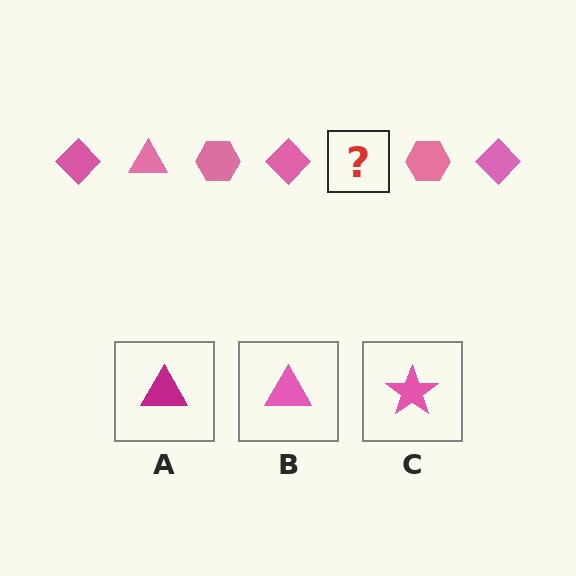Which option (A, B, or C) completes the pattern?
B.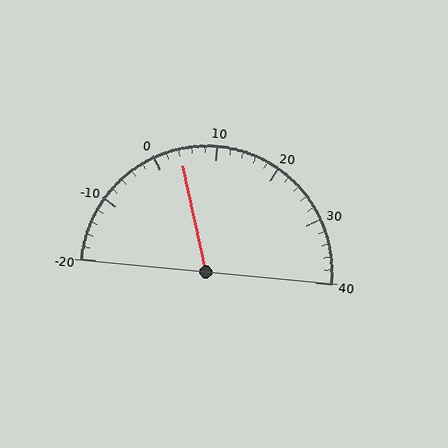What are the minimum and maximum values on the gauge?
The gauge ranges from -20 to 40.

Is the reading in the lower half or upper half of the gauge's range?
The reading is in the lower half of the range (-20 to 40).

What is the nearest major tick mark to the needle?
The nearest major tick mark is 0.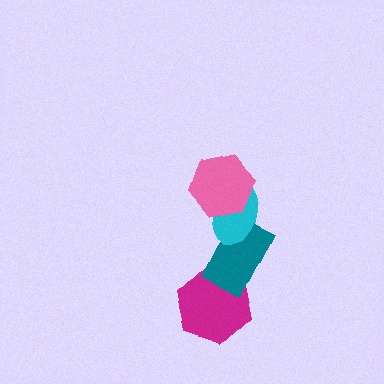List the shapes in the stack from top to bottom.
From top to bottom: the pink hexagon, the cyan ellipse, the teal rectangle, the magenta hexagon.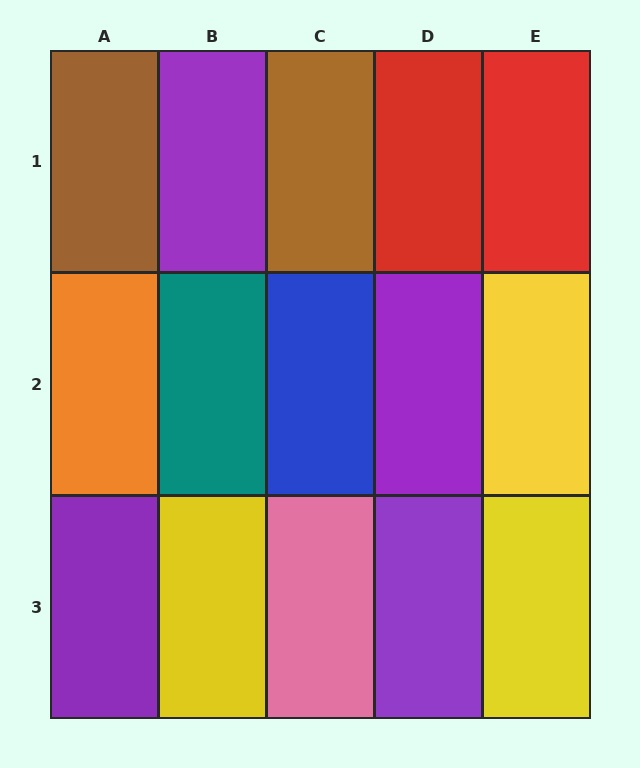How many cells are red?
2 cells are red.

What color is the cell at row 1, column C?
Brown.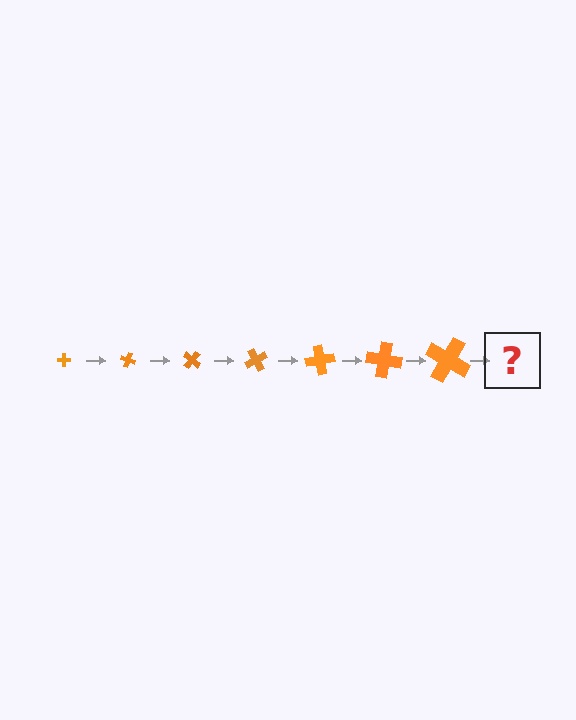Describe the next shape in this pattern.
It should be a cross, larger than the previous one and rotated 140 degrees from the start.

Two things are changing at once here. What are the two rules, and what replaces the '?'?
The two rules are that the cross grows larger each step and it rotates 20 degrees each step. The '?' should be a cross, larger than the previous one and rotated 140 degrees from the start.